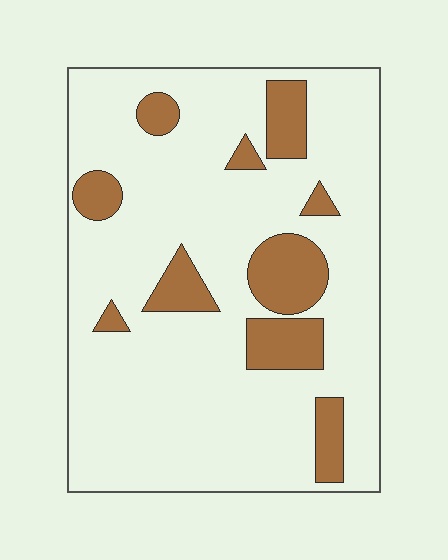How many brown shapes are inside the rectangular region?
10.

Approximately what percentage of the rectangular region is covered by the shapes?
Approximately 20%.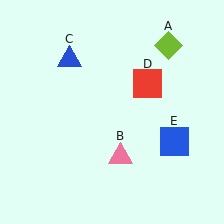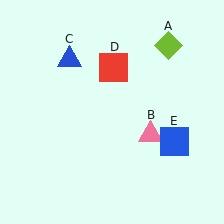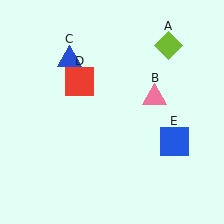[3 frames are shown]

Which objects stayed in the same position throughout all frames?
Lime diamond (object A) and blue triangle (object C) and blue square (object E) remained stationary.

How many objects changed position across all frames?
2 objects changed position: pink triangle (object B), red square (object D).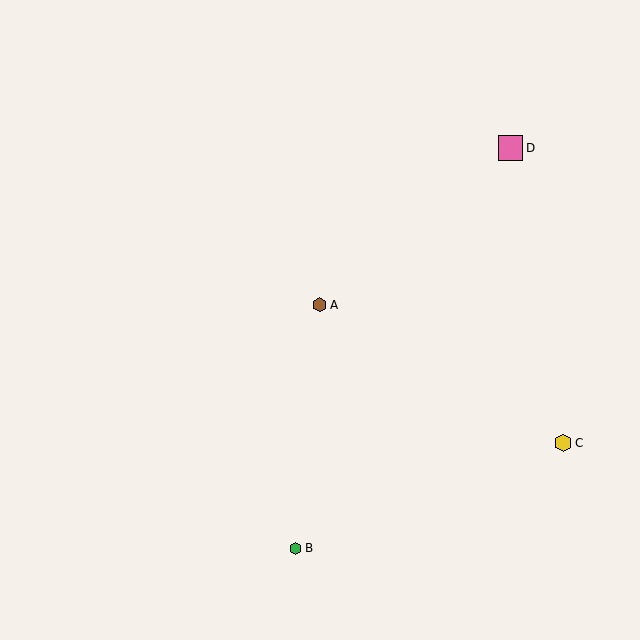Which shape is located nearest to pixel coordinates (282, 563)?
The green hexagon (labeled B) at (296, 548) is nearest to that location.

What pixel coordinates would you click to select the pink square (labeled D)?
Click at (511, 148) to select the pink square D.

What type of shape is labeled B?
Shape B is a green hexagon.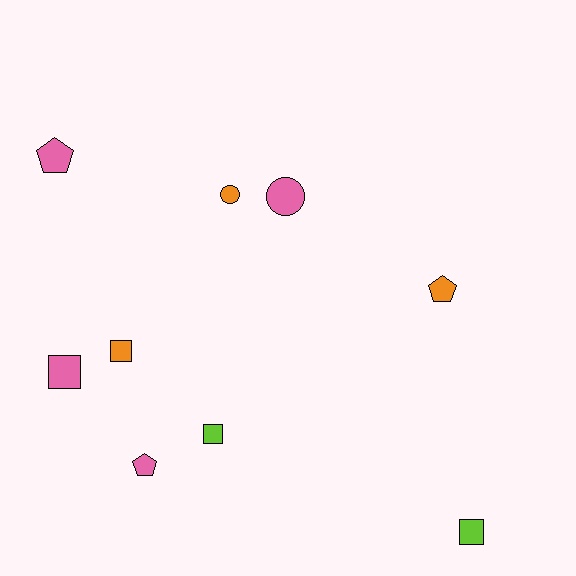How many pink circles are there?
There is 1 pink circle.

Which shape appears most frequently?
Square, with 4 objects.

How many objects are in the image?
There are 9 objects.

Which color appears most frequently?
Pink, with 4 objects.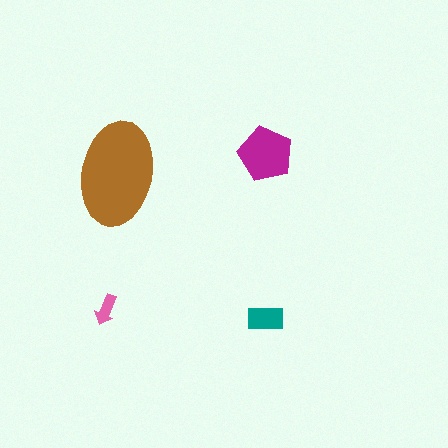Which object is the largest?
The brown ellipse.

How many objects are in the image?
There are 4 objects in the image.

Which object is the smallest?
The pink arrow.